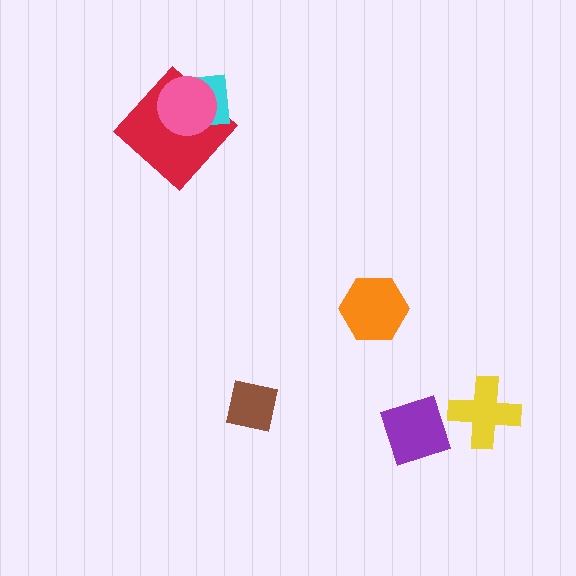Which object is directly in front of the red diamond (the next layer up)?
The cyan square is directly in front of the red diamond.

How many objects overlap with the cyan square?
2 objects overlap with the cyan square.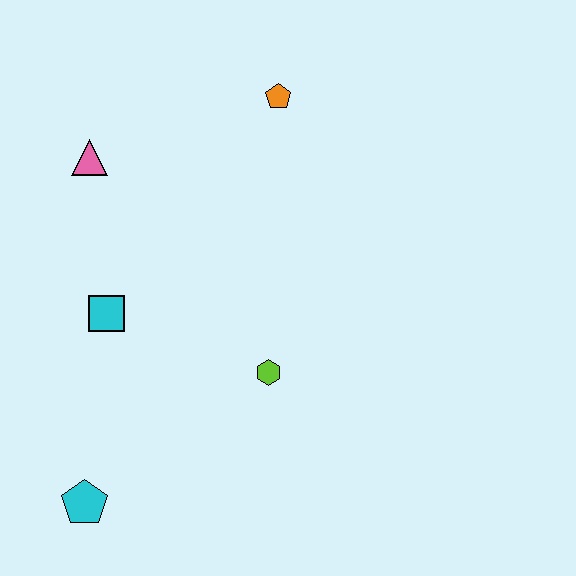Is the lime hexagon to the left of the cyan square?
No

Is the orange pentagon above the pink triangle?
Yes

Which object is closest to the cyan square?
The pink triangle is closest to the cyan square.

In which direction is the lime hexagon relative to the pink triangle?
The lime hexagon is below the pink triangle.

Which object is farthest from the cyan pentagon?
The orange pentagon is farthest from the cyan pentagon.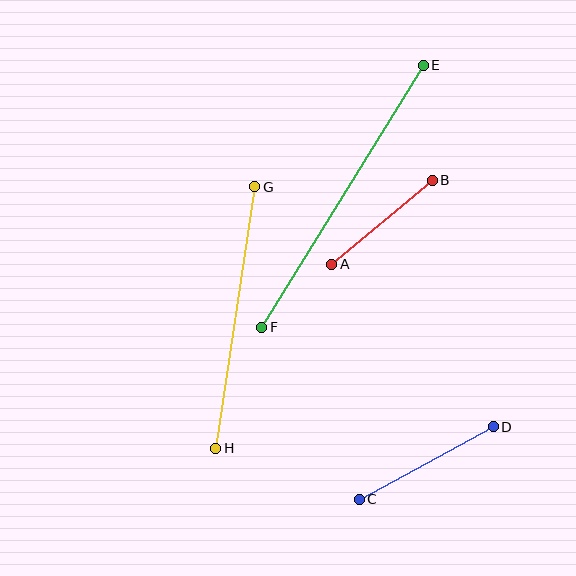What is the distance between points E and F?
The distance is approximately 308 pixels.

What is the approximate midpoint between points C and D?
The midpoint is at approximately (426, 463) pixels.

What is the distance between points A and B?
The distance is approximately 131 pixels.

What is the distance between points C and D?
The distance is approximately 152 pixels.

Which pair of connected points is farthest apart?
Points E and F are farthest apart.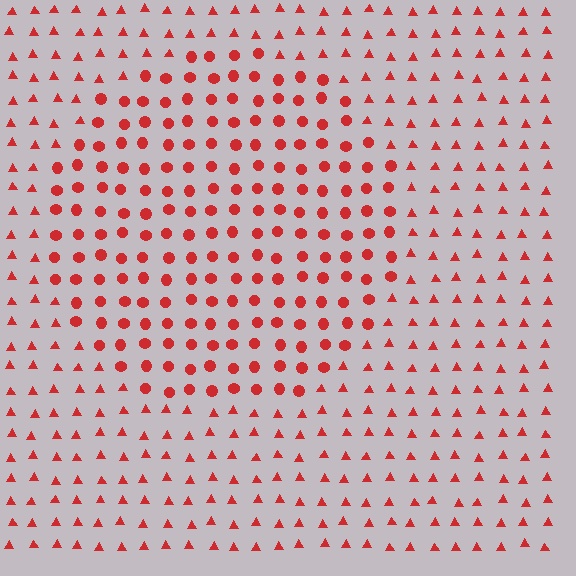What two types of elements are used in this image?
The image uses circles inside the circle region and triangles outside it.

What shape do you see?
I see a circle.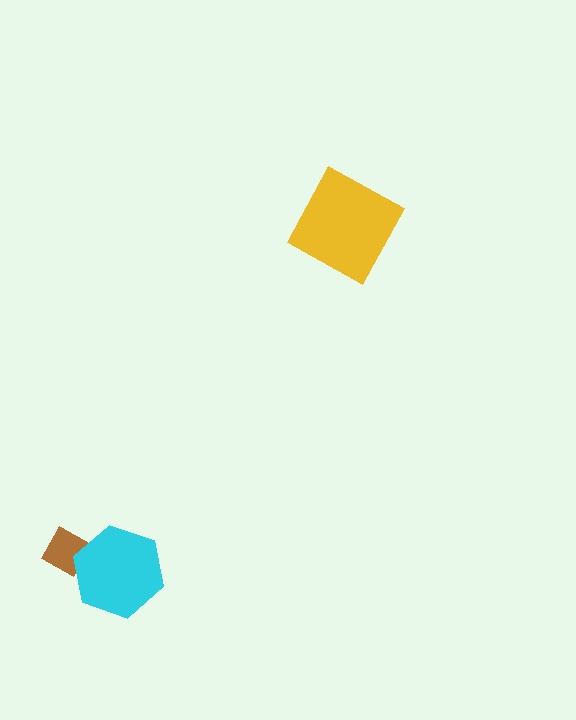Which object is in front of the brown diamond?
The cyan hexagon is in front of the brown diamond.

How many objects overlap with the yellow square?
0 objects overlap with the yellow square.